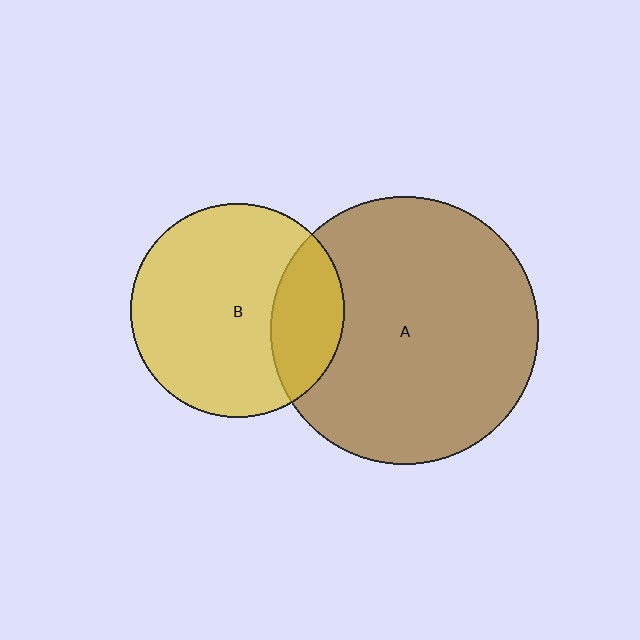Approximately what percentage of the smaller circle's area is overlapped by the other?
Approximately 25%.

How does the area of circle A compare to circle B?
Approximately 1.6 times.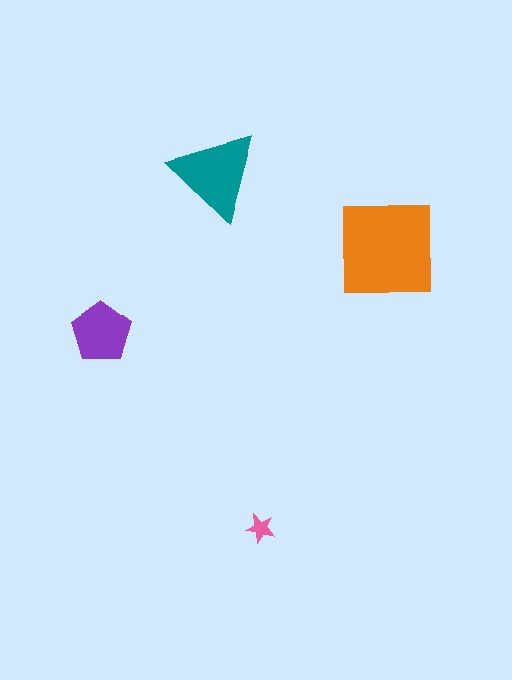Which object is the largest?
The orange square.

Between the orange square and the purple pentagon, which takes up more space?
The orange square.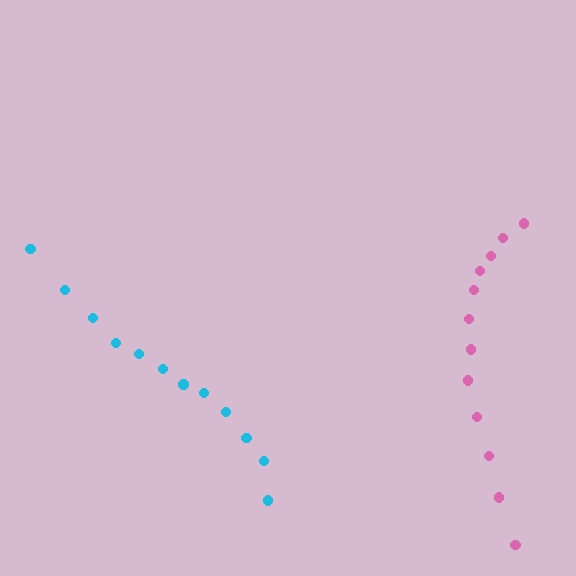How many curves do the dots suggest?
There are 2 distinct paths.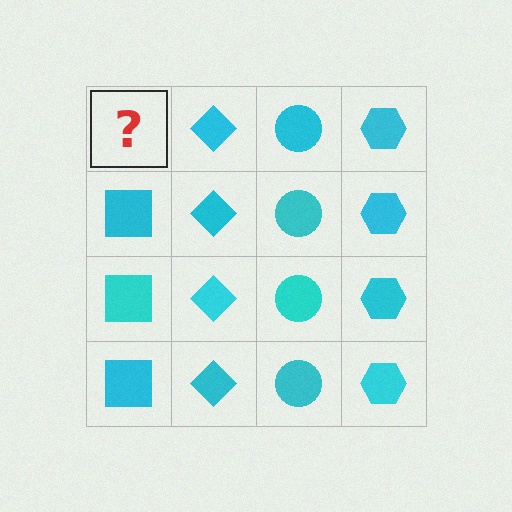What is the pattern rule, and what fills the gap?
The rule is that each column has a consistent shape. The gap should be filled with a cyan square.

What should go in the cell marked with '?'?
The missing cell should contain a cyan square.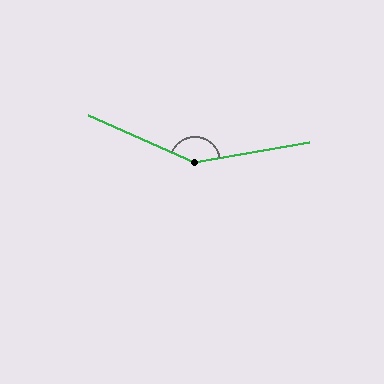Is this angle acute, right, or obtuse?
It is obtuse.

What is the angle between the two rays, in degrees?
Approximately 147 degrees.